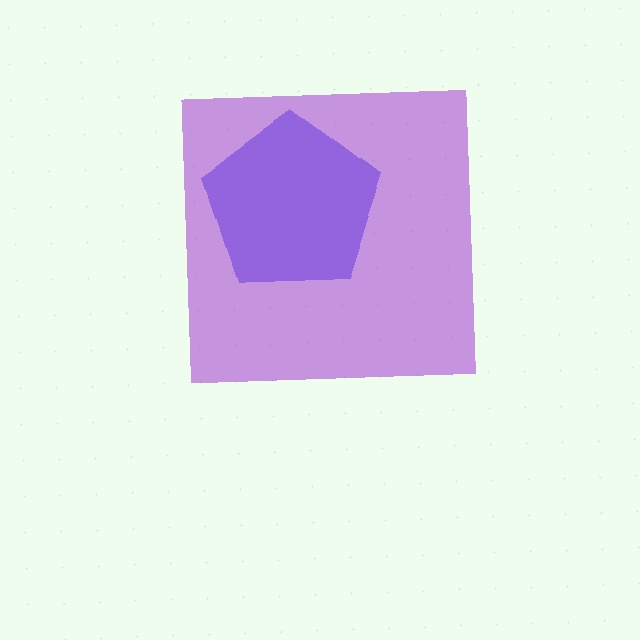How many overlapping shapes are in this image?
There are 2 overlapping shapes in the image.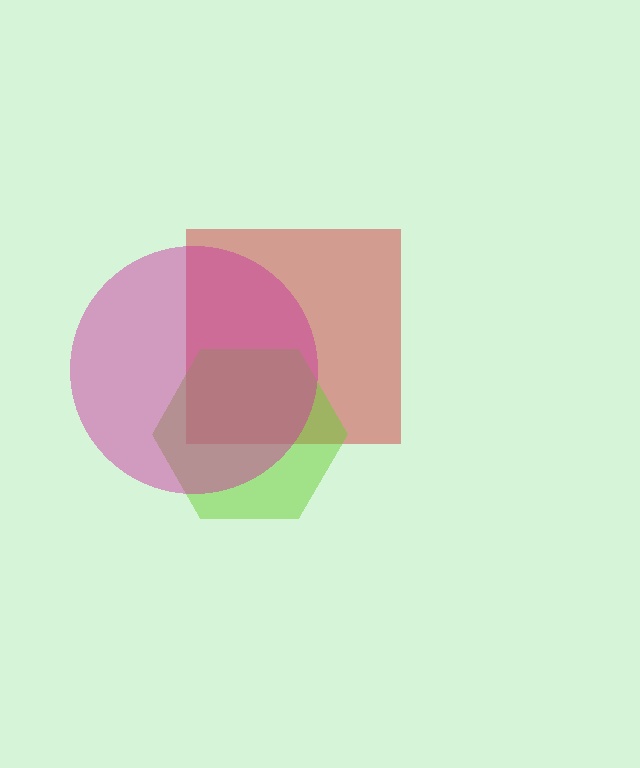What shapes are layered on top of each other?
The layered shapes are: a red square, a lime hexagon, a magenta circle.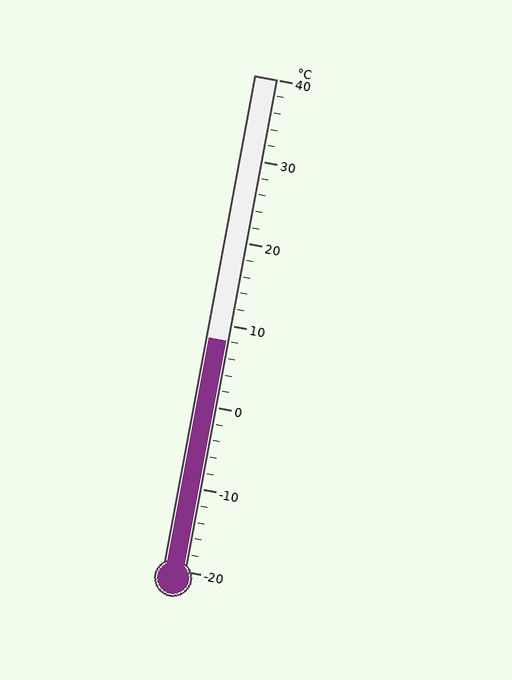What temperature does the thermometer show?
The thermometer shows approximately 8°C.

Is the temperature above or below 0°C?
The temperature is above 0°C.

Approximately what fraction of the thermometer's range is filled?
The thermometer is filled to approximately 45% of its range.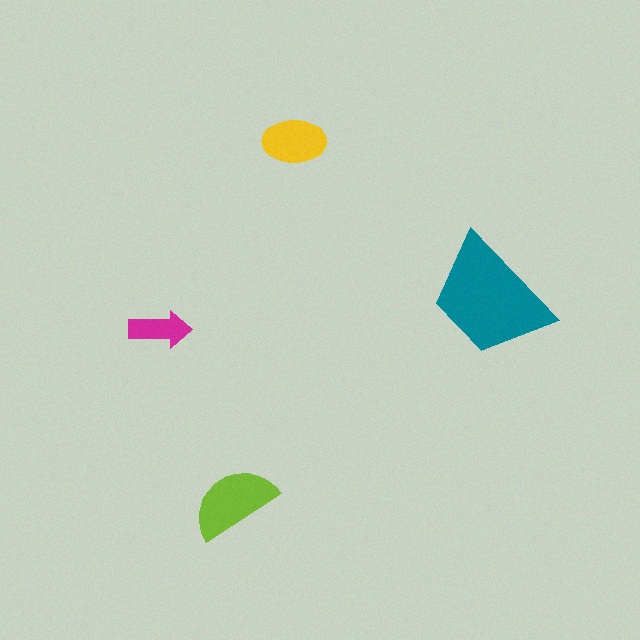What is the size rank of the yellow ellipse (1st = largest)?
3rd.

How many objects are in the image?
There are 4 objects in the image.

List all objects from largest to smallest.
The teal trapezoid, the lime semicircle, the yellow ellipse, the magenta arrow.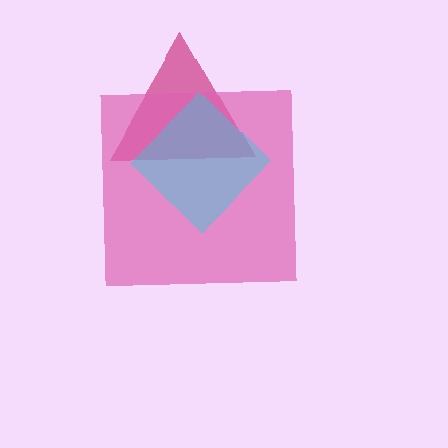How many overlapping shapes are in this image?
There are 3 overlapping shapes in the image.